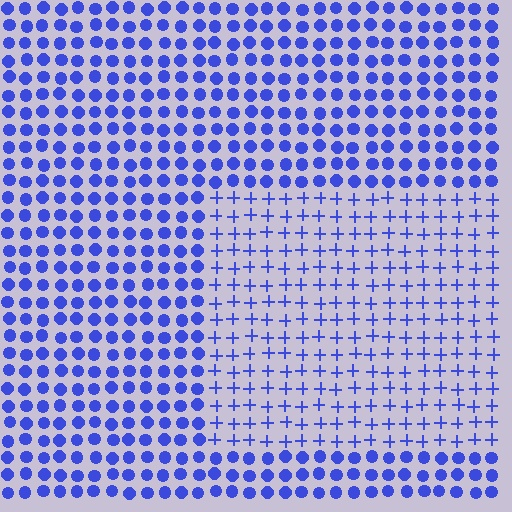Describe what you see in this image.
The image is filled with small blue elements arranged in a uniform grid. A rectangle-shaped region contains plus signs, while the surrounding area contains circles. The boundary is defined purely by the change in element shape.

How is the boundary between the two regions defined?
The boundary is defined by a change in element shape: plus signs inside vs. circles outside. All elements share the same color and spacing.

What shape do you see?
I see a rectangle.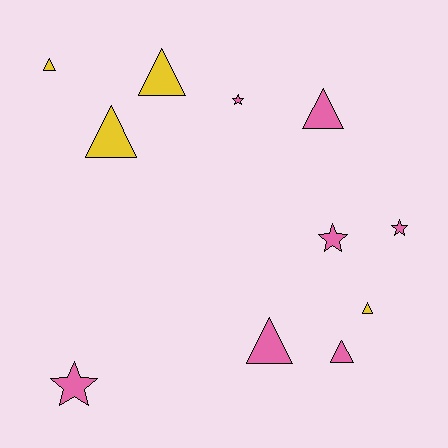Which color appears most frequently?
Pink, with 7 objects.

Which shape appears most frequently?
Triangle, with 7 objects.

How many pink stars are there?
There are 4 pink stars.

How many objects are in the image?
There are 11 objects.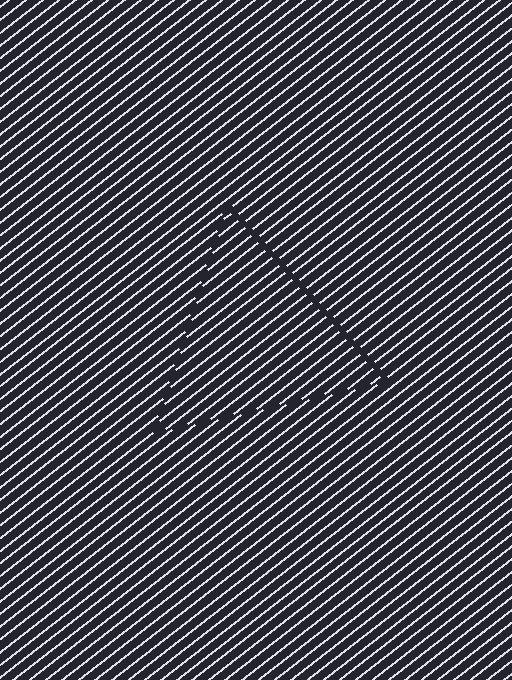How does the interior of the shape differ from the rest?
The interior of the shape contains the same grating, shifted by half a period — the contour is defined by the phase discontinuity where line-ends from the inner and outer gratings abut.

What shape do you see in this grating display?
An illusory triangle. The interior of the shape contains the same grating, shifted by half a period — the contour is defined by the phase discontinuity where line-ends from the inner and outer gratings abut.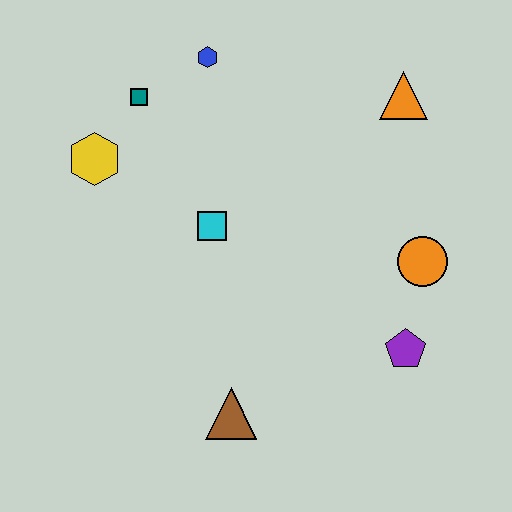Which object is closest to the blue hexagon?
The teal square is closest to the blue hexagon.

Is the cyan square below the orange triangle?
Yes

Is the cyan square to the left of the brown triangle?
Yes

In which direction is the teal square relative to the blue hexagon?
The teal square is to the left of the blue hexagon.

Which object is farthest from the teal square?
The purple pentagon is farthest from the teal square.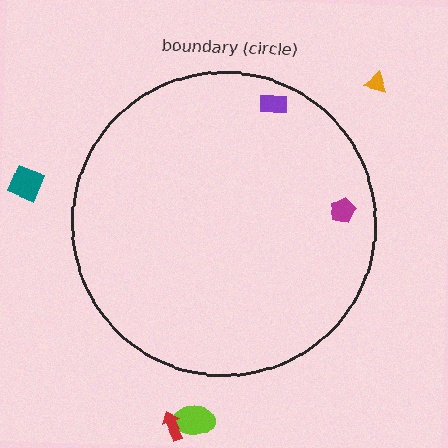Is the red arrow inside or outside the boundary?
Outside.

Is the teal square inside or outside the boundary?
Outside.